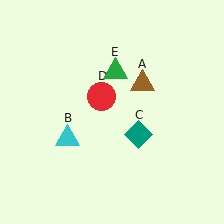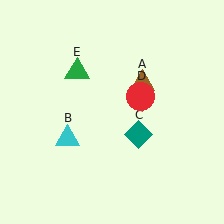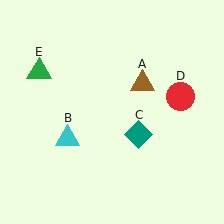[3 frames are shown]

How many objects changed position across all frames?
2 objects changed position: red circle (object D), green triangle (object E).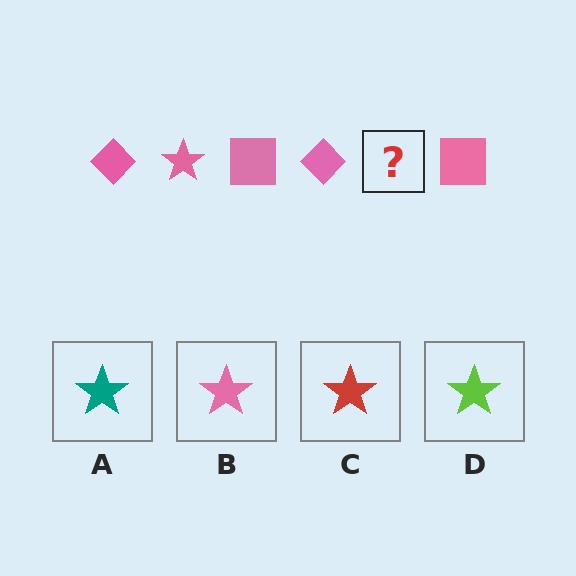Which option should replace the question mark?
Option B.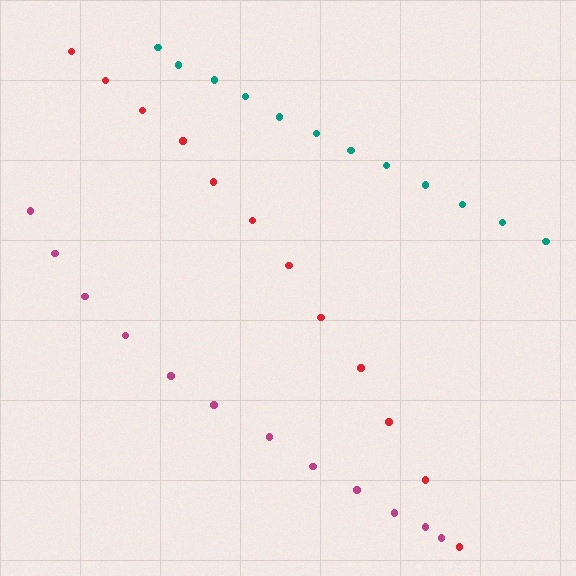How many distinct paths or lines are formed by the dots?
There are 3 distinct paths.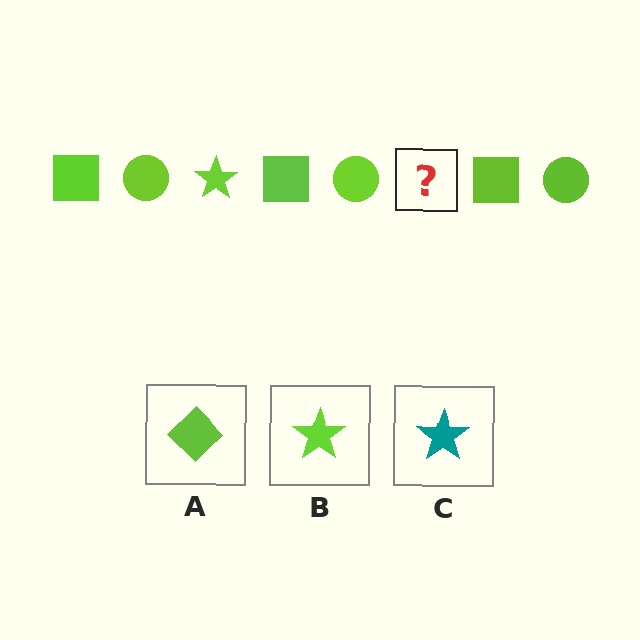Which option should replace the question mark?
Option B.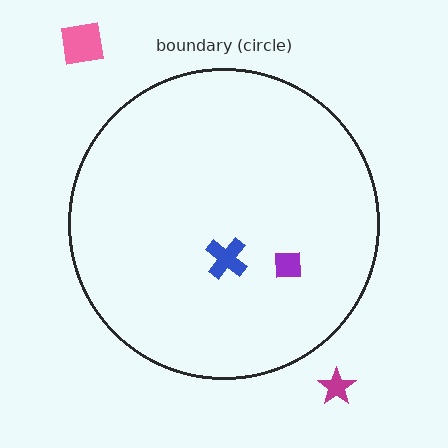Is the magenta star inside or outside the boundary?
Outside.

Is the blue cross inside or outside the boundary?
Inside.